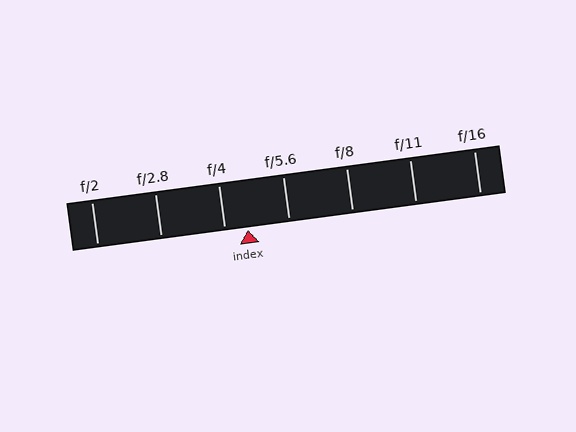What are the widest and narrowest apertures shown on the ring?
The widest aperture shown is f/2 and the narrowest is f/16.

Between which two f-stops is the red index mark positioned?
The index mark is between f/4 and f/5.6.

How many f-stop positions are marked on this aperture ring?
There are 7 f-stop positions marked.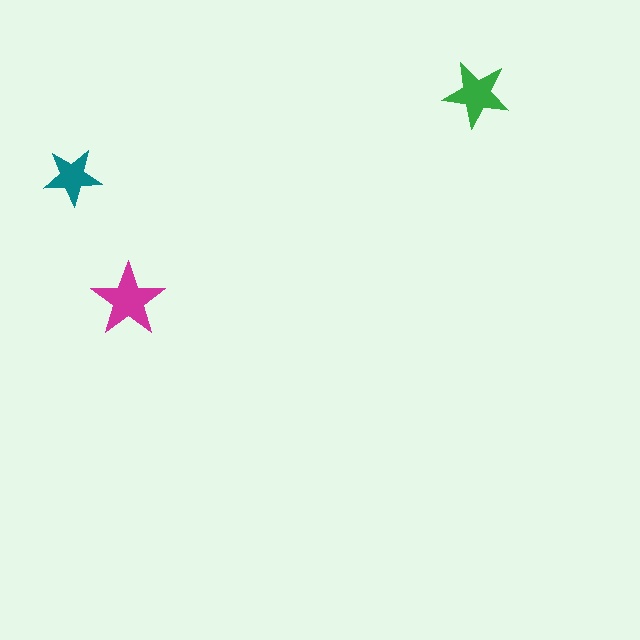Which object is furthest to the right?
The green star is rightmost.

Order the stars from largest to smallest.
the magenta one, the green one, the teal one.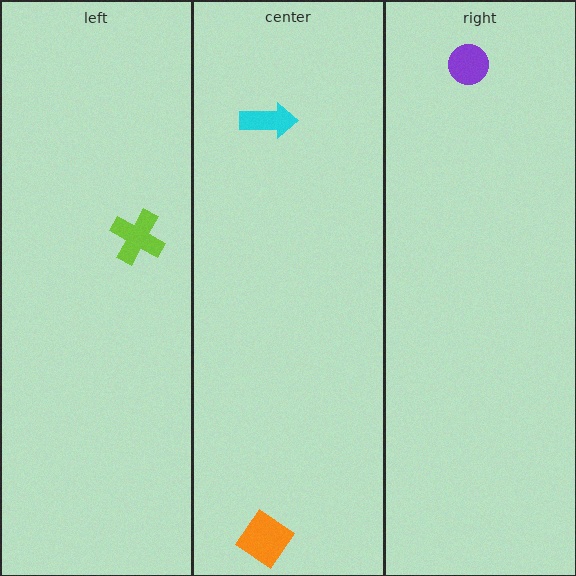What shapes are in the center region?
The cyan arrow, the orange diamond.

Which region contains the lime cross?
The left region.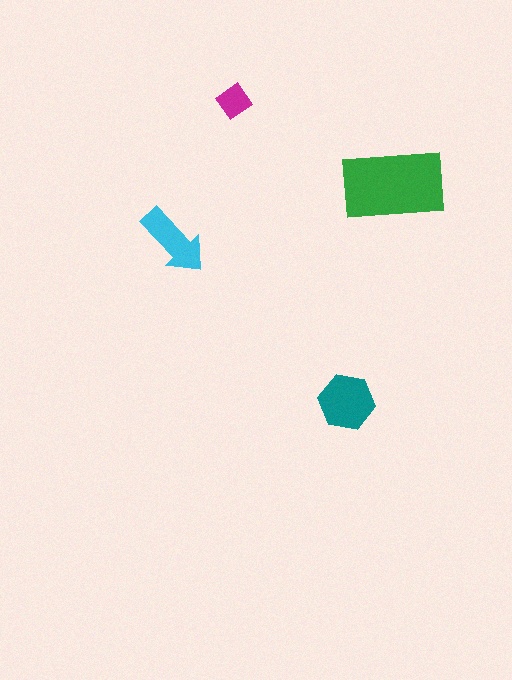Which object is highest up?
The magenta diamond is topmost.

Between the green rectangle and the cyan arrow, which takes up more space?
The green rectangle.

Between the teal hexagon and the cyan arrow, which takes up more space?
The teal hexagon.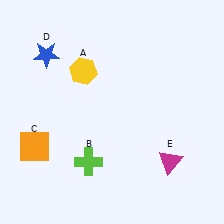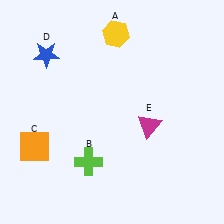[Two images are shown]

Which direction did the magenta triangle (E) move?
The magenta triangle (E) moved up.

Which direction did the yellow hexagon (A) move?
The yellow hexagon (A) moved up.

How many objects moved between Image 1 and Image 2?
2 objects moved between the two images.